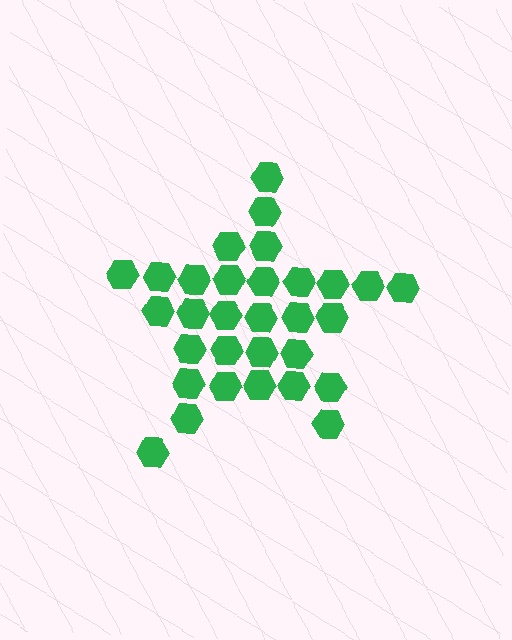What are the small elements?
The small elements are hexagons.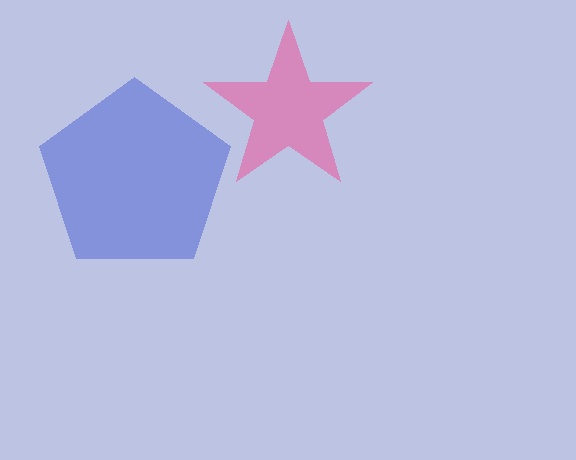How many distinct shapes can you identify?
There are 2 distinct shapes: a pink star, a blue pentagon.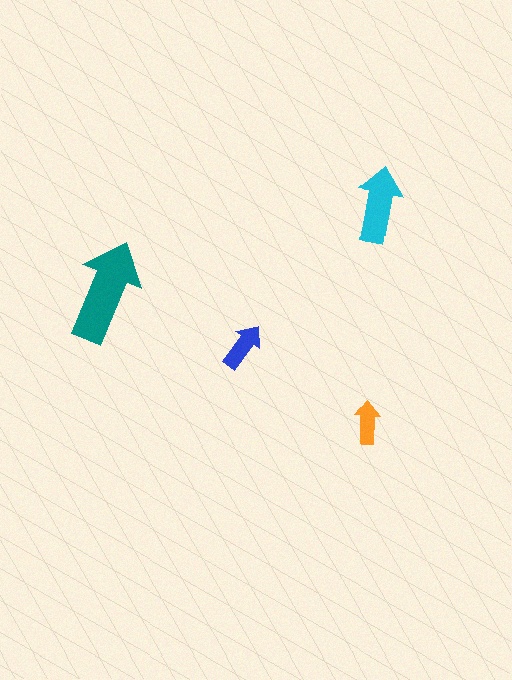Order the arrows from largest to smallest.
the teal one, the cyan one, the blue one, the orange one.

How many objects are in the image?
There are 4 objects in the image.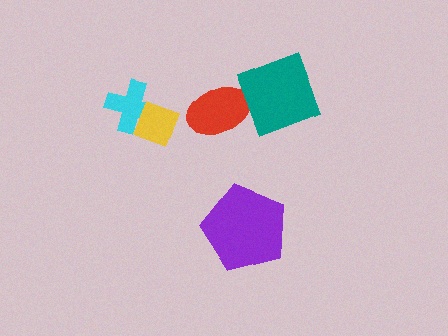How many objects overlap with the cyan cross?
1 object overlaps with the cyan cross.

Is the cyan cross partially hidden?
Yes, it is partially covered by another shape.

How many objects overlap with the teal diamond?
1 object overlaps with the teal diamond.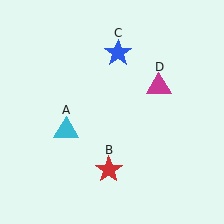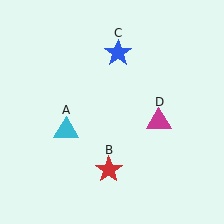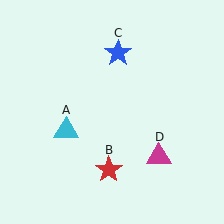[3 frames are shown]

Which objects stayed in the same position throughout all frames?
Cyan triangle (object A) and red star (object B) and blue star (object C) remained stationary.